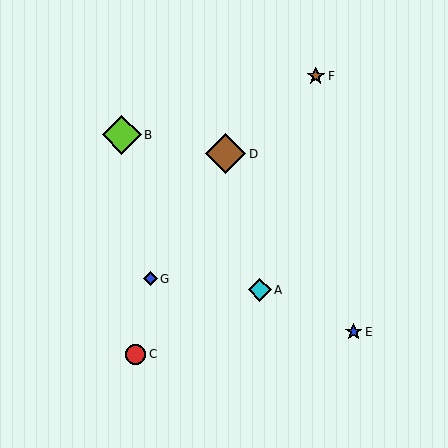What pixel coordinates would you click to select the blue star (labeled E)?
Click at (354, 332) to select the blue star E.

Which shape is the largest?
The brown diamond (labeled D) is the largest.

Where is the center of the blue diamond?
The center of the blue diamond is at (150, 279).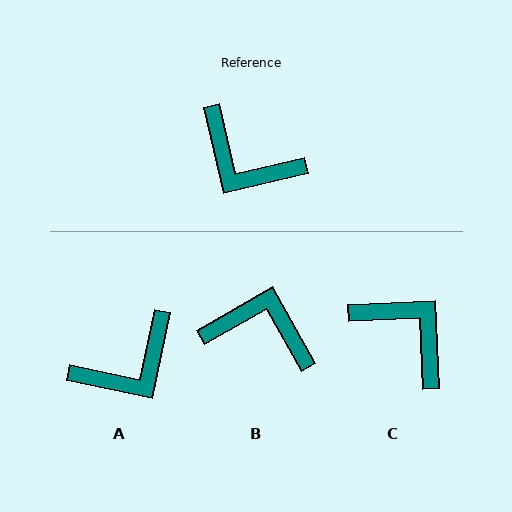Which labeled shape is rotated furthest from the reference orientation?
C, about 169 degrees away.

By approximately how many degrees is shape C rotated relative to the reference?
Approximately 169 degrees counter-clockwise.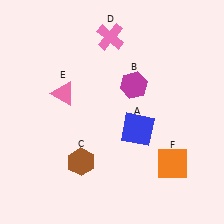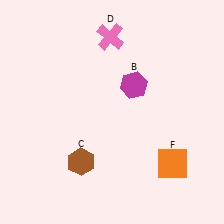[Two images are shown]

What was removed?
The pink triangle (E), the blue square (A) were removed in Image 2.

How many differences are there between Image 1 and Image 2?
There are 2 differences between the two images.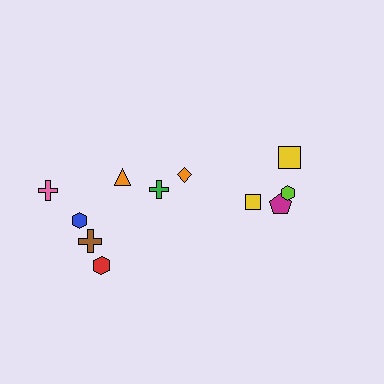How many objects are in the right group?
There are 4 objects.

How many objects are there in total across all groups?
There are 11 objects.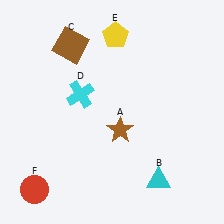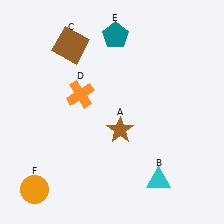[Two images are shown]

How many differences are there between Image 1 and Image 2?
There are 3 differences between the two images.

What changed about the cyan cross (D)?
In Image 1, D is cyan. In Image 2, it changed to orange.